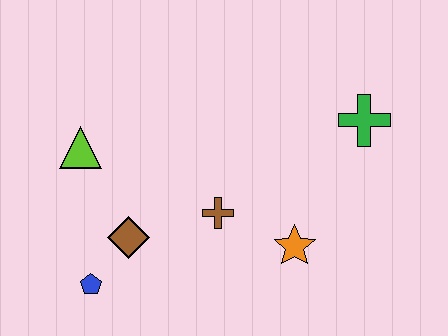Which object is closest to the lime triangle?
The brown diamond is closest to the lime triangle.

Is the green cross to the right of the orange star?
Yes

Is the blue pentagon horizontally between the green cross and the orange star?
No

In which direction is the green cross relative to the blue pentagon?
The green cross is to the right of the blue pentagon.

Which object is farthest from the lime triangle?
The green cross is farthest from the lime triangle.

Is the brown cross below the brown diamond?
No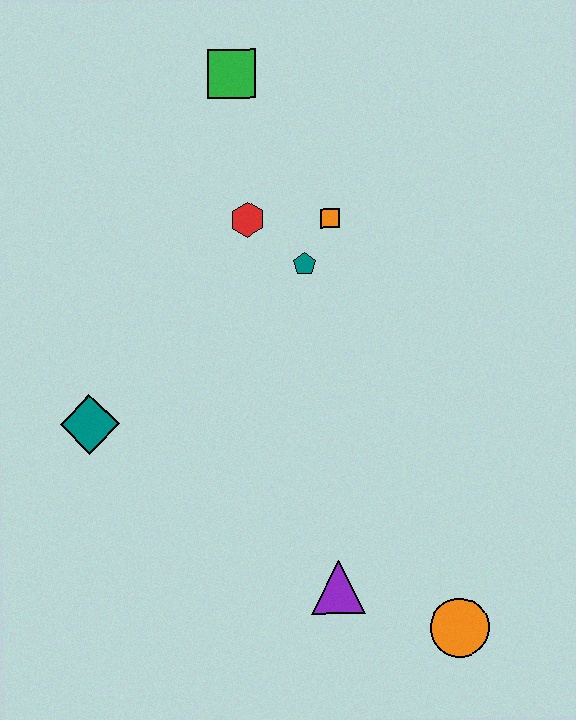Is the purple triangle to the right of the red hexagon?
Yes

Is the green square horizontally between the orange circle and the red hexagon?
No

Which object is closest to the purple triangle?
The orange circle is closest to the purple triangle.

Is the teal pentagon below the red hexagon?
Yes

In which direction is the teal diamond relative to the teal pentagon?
The teal diamond is to the left of the teal pentagon.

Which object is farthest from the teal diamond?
The orange circle is farthest from the teal diamond.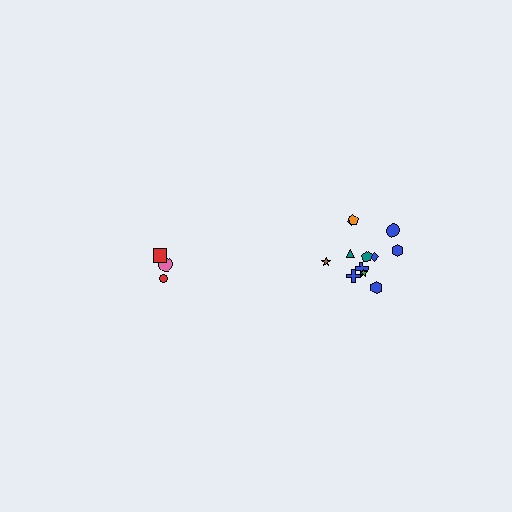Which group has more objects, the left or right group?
The right group.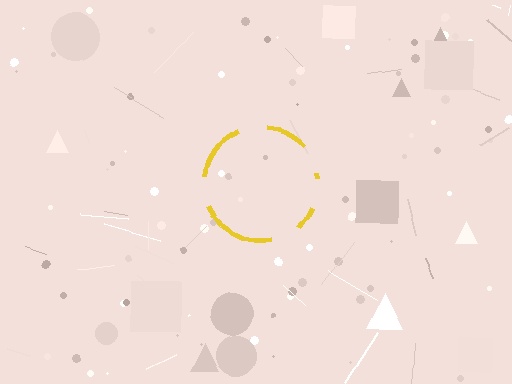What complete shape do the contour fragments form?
The contour fragments form a circle.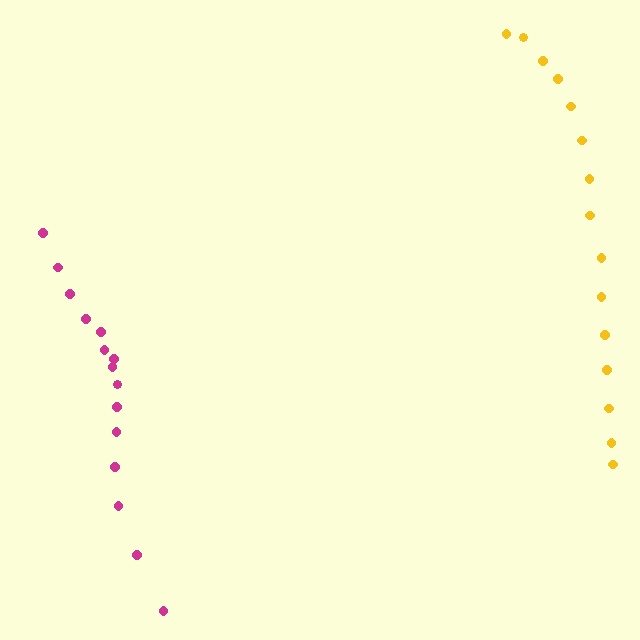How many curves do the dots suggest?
There are 2 distinct paths.